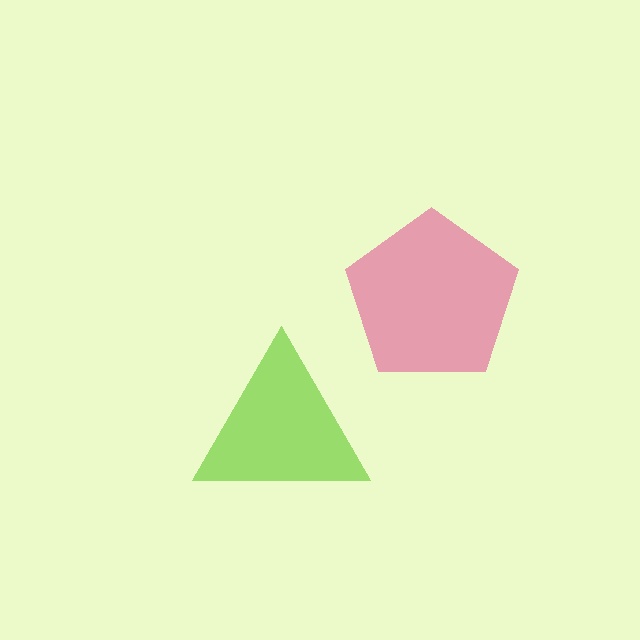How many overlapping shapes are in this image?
There are 2 overlapping shapes in the image.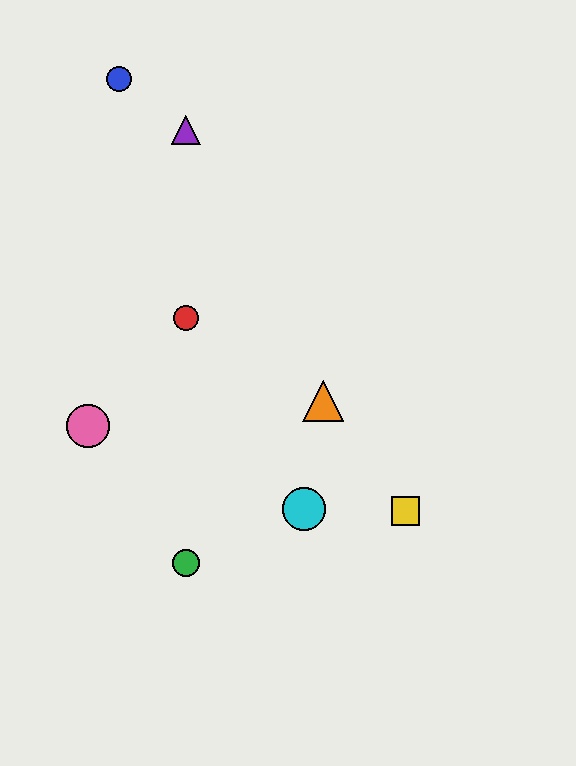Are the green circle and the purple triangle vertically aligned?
Yes, both are at x≈186.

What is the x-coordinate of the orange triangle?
The orange triangle is at x≈323.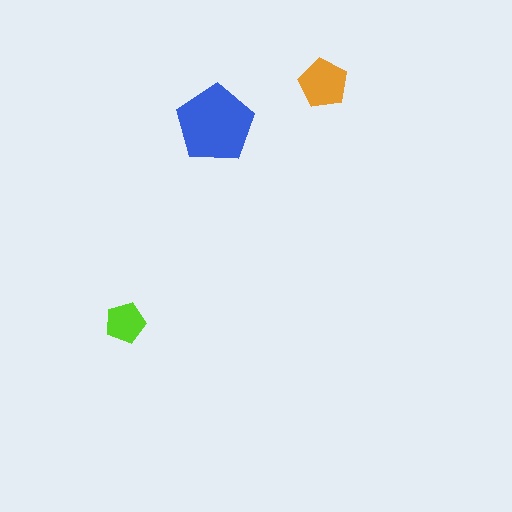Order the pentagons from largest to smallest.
the blue one, the orange one, the lime one.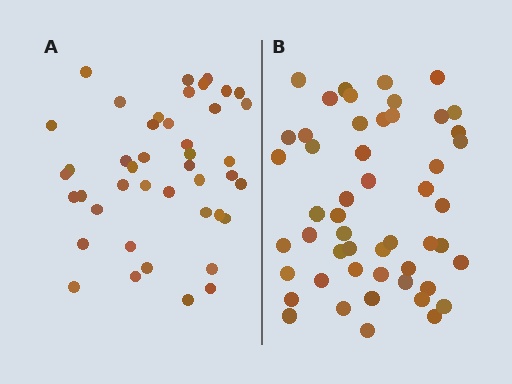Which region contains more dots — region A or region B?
Region B (the right region) has more dots.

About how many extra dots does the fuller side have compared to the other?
Region B has roughly 8 or so more dots than region A.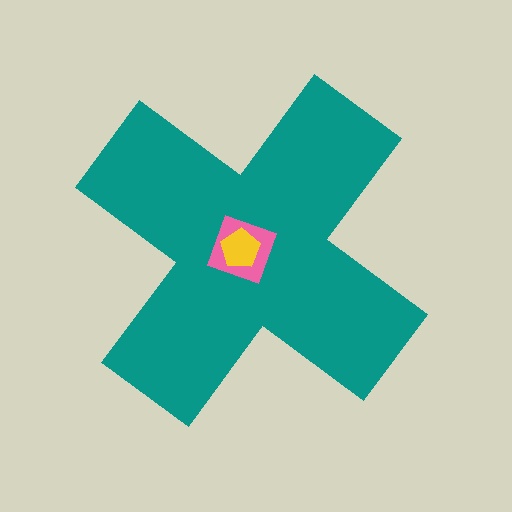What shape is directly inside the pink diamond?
The yellow pentagon.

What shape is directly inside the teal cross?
The pink diamond.